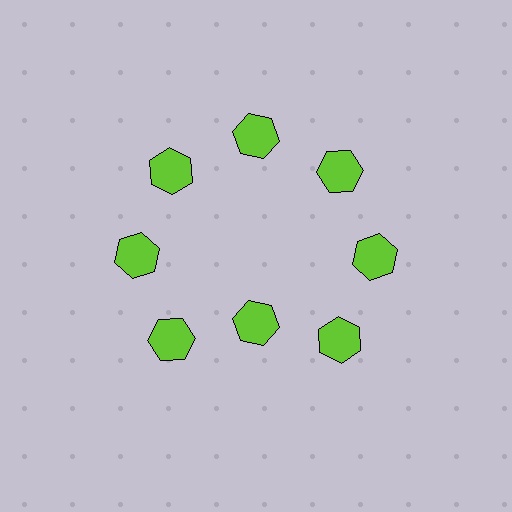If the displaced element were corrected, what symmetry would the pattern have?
It would have 8-fold rotational symmetry — the pattern would map onto itself every 45 degrees.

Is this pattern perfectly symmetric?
No. The 8 lime hexagons are arranged in a ring, but one element near the 6 o'clock position is pulled inward toward the center, breaking the 8-fold rotational symmetry.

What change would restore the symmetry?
The symmetry would be restored by moving it outward, back onto the ring so that all 8 hexagons sit at equal angles and equal distance from the center.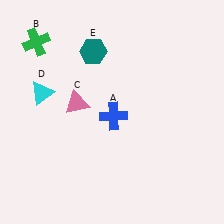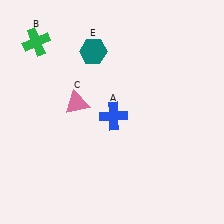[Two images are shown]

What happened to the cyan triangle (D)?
The cyan triangle (D) was removed in Image 2. It was in the top-left area of Image 1.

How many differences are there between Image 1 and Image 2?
There is 1 difference between the two images.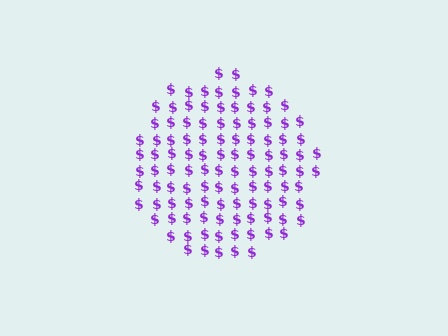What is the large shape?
The large shape is a circle.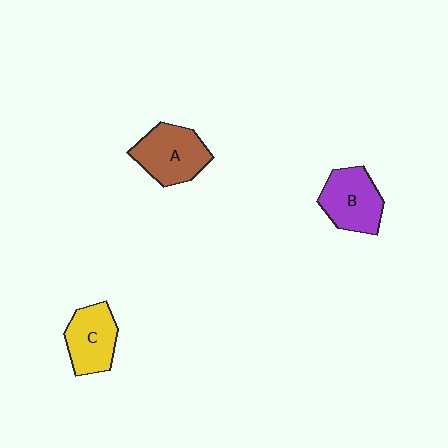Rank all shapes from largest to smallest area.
From largest to smallest: A (brown), B (purple), C (yellow).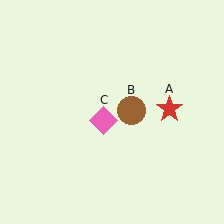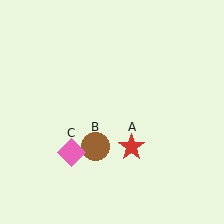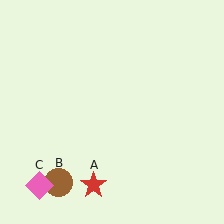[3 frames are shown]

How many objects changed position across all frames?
3 objects changed position: red star (object A), brown circle (object B), pink diamond (object C).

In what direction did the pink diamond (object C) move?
The pink diamond (object C) moved down and to the left.